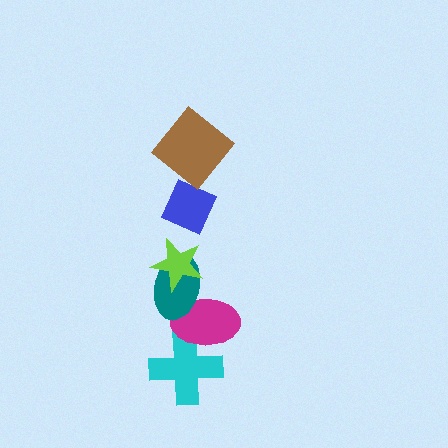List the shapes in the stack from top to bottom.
From top to bottom: the brown diamond, the blue diamond, the lime star, the teal ellipse, the magenta ellipse, the cyan cross.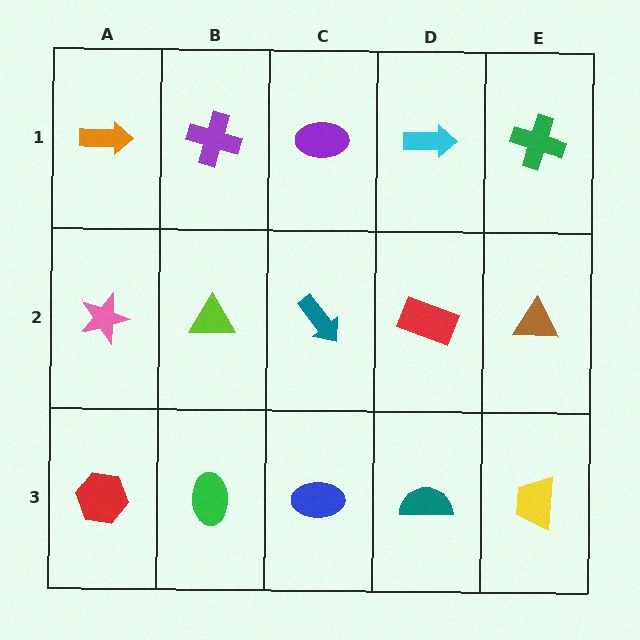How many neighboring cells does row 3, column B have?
3.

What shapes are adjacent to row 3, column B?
A lime triangle (row 2, column B), a red hexagon (row 3, column A), a blue ellipse (row 3, column C).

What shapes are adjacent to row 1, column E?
A brown triangle (row 2, column E), a cyan arrow (row 1, column D).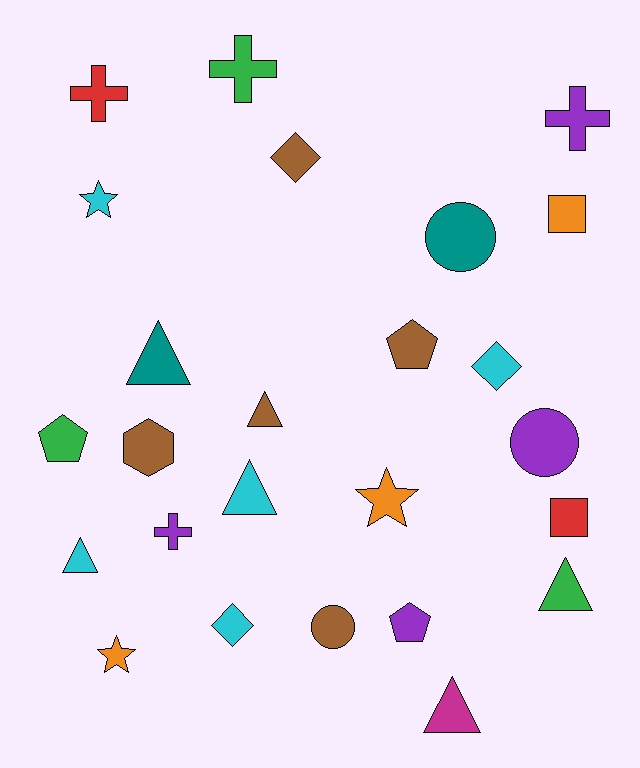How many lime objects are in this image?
There are no lime objects.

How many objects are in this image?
There are 25 objects.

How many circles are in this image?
There are 3 circles.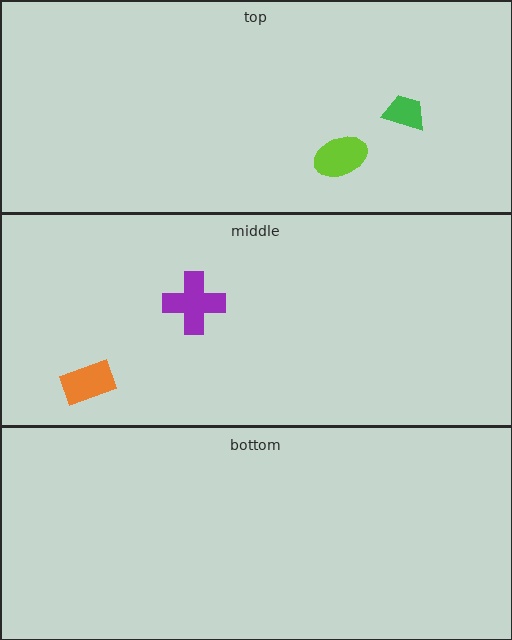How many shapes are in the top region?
2.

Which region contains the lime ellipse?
The top region.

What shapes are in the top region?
The lime ellipse, the green trapezoid.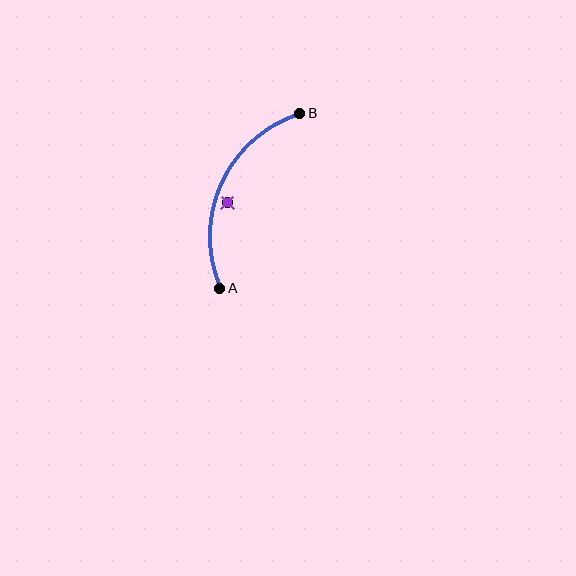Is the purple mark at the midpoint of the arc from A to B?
No — the purple mark does not lie on the arc at all. It sits slightly inside the curve.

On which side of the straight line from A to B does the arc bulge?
The arc bulges to the left of the straight line connecting A and B.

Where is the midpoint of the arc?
The arc midpoint is the point on the curve farthest from the straight line joining A and B. It sits to the left of that line.